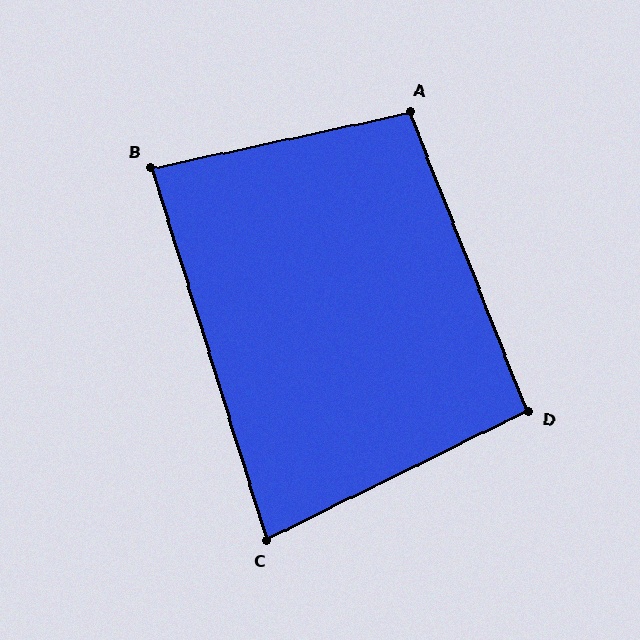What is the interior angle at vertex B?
Approximately 85 degrees (approximately right).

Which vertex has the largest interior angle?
A, at approximately 99 degrees.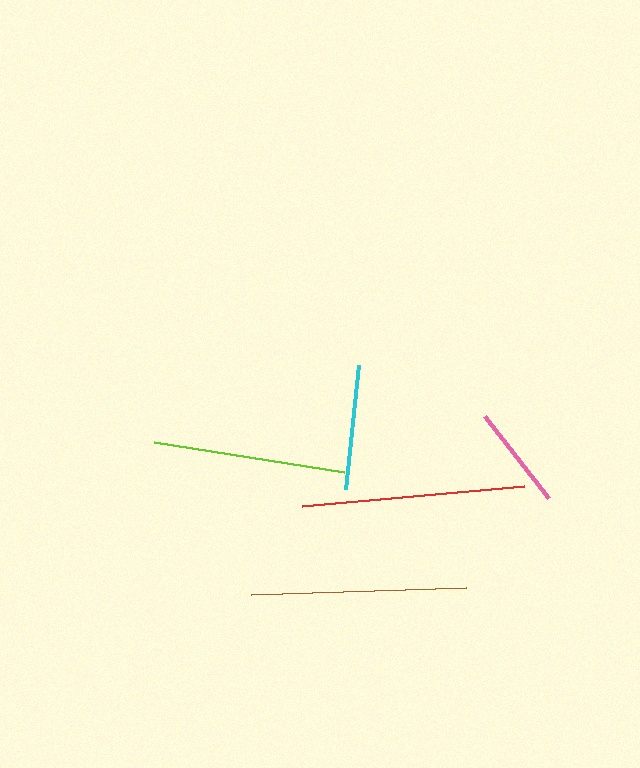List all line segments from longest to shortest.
From longest to shortest: red, brown, lime, cyan, pink.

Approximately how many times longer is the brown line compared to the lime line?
The brown line is approximately 1.1 times the length of the lime line.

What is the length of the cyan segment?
The cyan segment is approximately 125 pixels long.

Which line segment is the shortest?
The pink line is the shortest at approximately 103 pixels.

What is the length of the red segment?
The red segment is approximately 223 pixels long.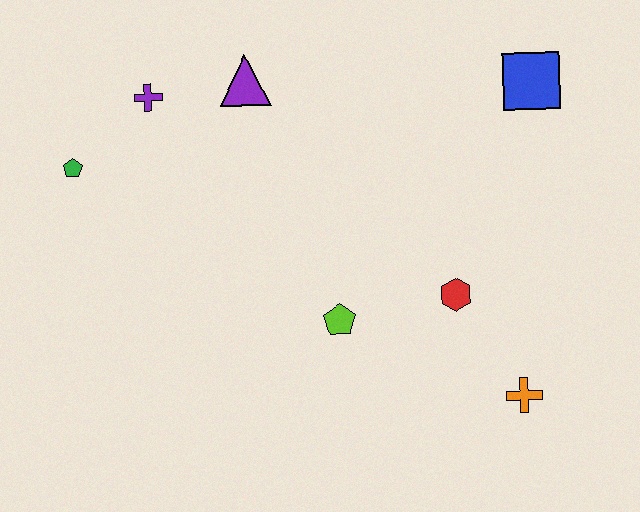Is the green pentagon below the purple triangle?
Yes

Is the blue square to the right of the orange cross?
Yes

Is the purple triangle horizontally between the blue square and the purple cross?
Yes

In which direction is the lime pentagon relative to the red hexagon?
The lime pentagon is to the left of the red hexagon.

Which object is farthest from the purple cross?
The orange cross is farthest from the purple cross.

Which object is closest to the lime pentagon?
The red hexagon is closest to the lime pentagon.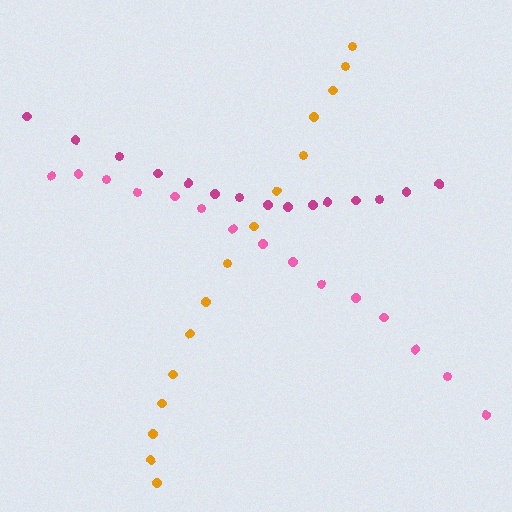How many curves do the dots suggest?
There are 3 distinct paths.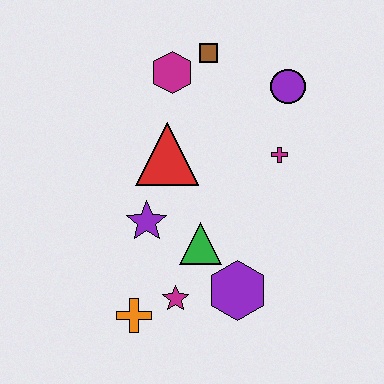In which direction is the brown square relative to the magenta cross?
The brown square is above the magenta cross.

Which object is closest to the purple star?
The green triangle is closest to the purple star.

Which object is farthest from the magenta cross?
The orange cross is farthest from the magenta cross.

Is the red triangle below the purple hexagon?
No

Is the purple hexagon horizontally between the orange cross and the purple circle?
Yes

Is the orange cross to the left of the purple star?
Yes